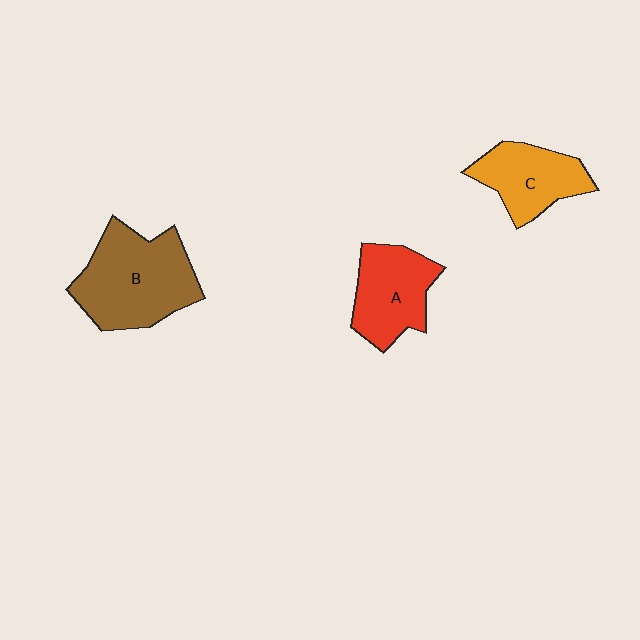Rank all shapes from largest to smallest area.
From largest to smallest: B (brown), A (red), C (orange).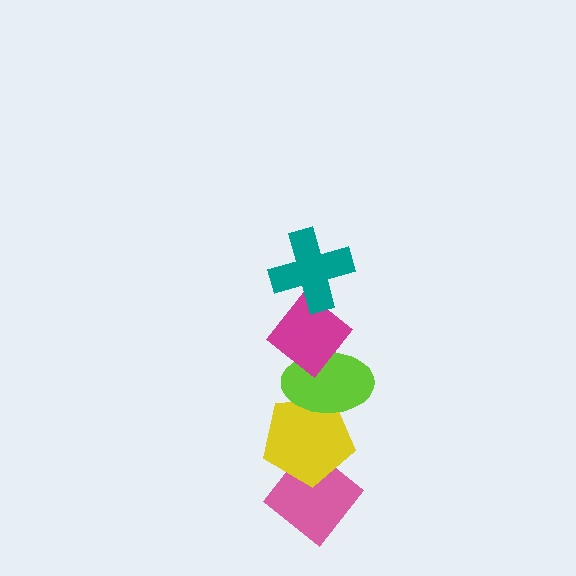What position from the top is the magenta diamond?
The magenta diamond is 2nd from the top.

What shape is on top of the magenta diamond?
The teal cross is on top of the magenta diamond.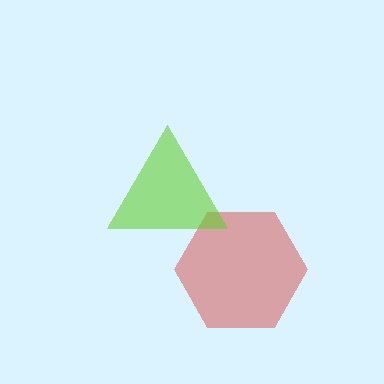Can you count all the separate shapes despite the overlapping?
Yes, there are 2 separate shapes.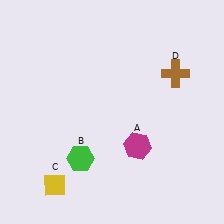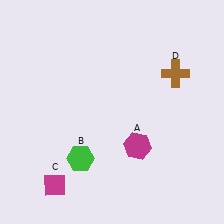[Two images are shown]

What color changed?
The diamond (C) changed from yellow in Image 1 to magenta in Image 2.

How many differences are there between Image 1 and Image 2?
There is 1 difference between the two images.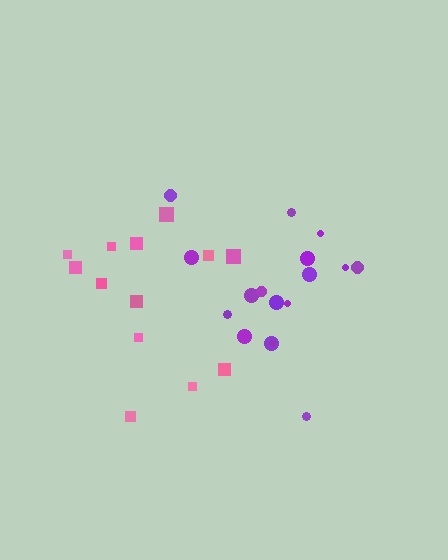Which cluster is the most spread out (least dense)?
Pink.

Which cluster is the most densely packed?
Purple.